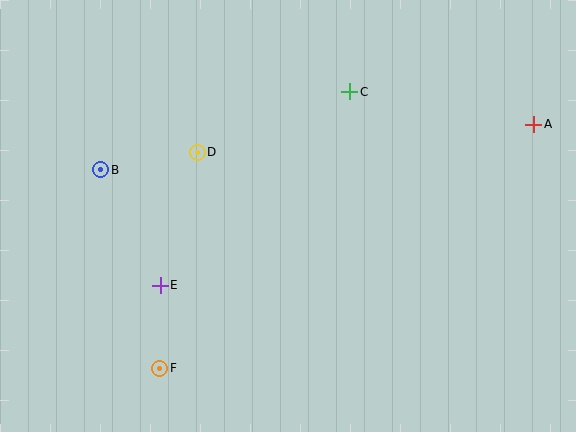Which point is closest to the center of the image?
Point D at (197, 152) is closest to the center.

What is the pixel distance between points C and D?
The distance between C and D is 164 pixels.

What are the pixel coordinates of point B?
Point B is at (101, 170).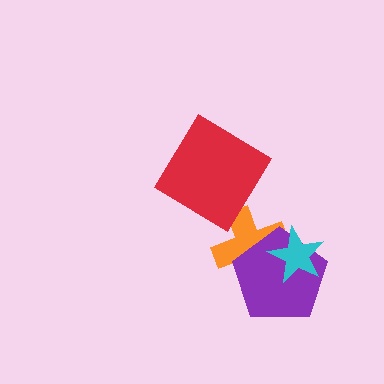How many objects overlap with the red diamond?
0 objects overlap with the red diamond.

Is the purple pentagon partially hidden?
Yes, it is partially covered by another shape.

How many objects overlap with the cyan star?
2 objects overlap with the cyan star.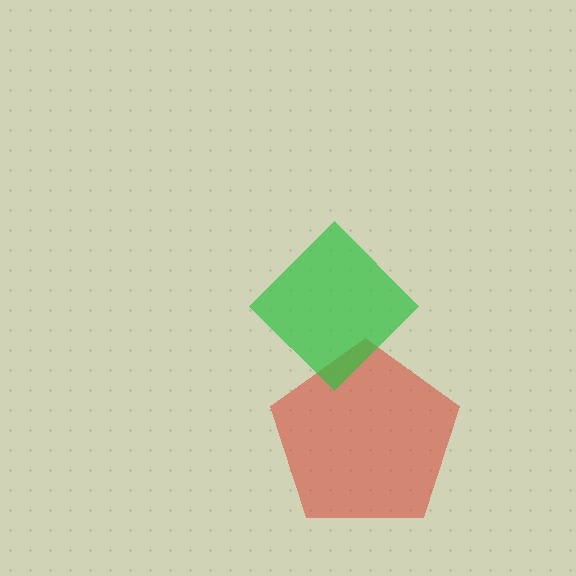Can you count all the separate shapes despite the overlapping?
Yes, there are 2 separate shapes.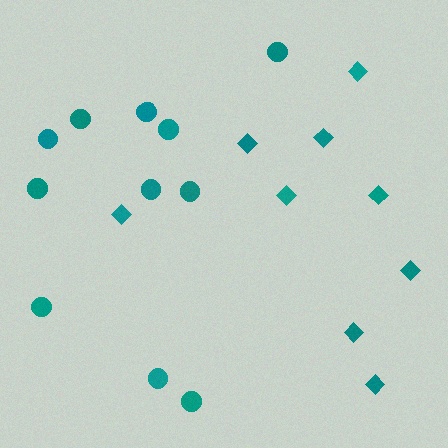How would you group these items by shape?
There are 2 groups: one group of diamonds (9) and one group of circles (11).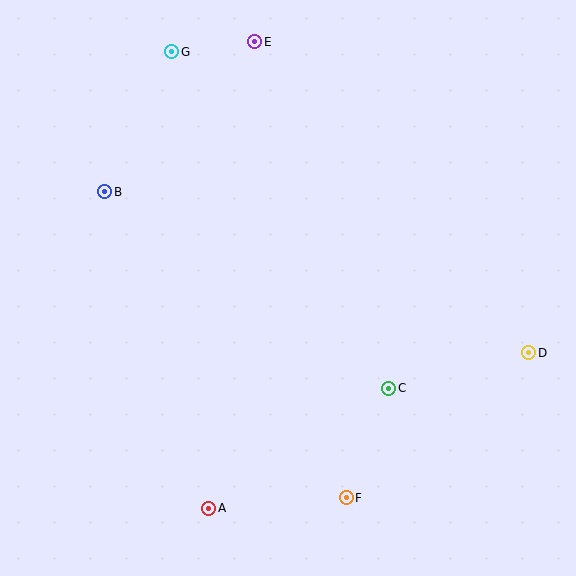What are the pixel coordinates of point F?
Point F is at (346, 498).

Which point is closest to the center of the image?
Point C at (389, 388) is closest to the center.